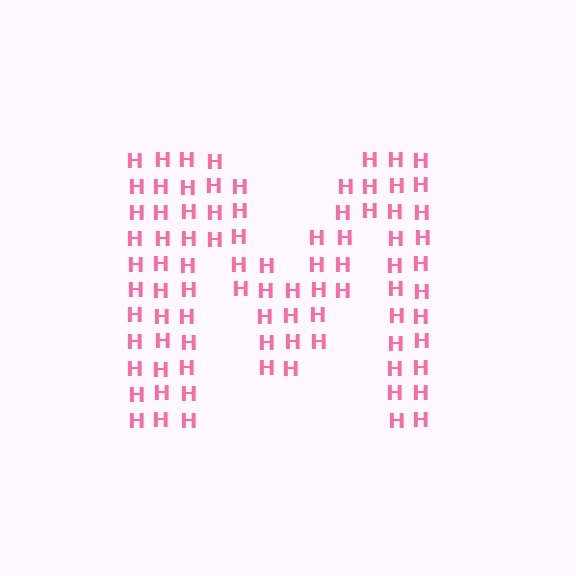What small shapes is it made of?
It is made of small letter H's.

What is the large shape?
The large shape is the letter M.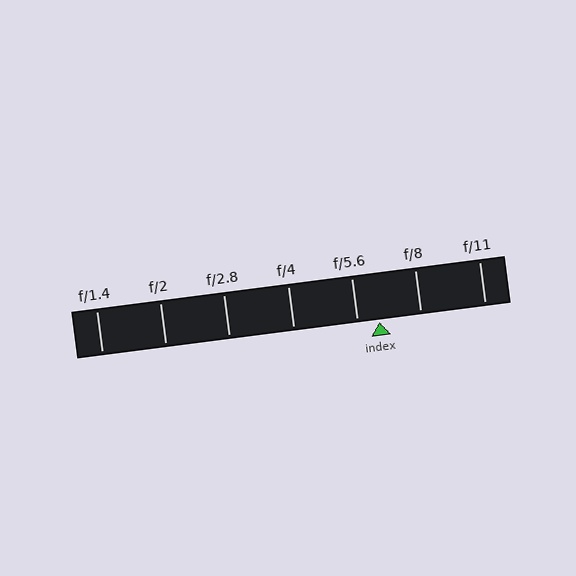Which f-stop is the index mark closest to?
The index mark is closest to f/5.6.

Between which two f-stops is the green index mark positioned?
The index mark is between f/5.6 and f/8.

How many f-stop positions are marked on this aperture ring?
There are 7 f-stop positions marked.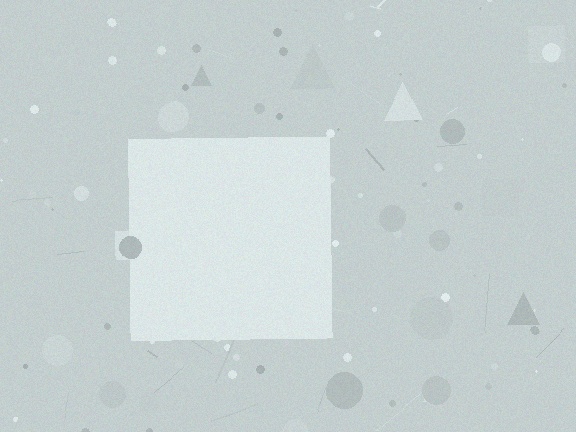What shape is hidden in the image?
A square is hidden in the image.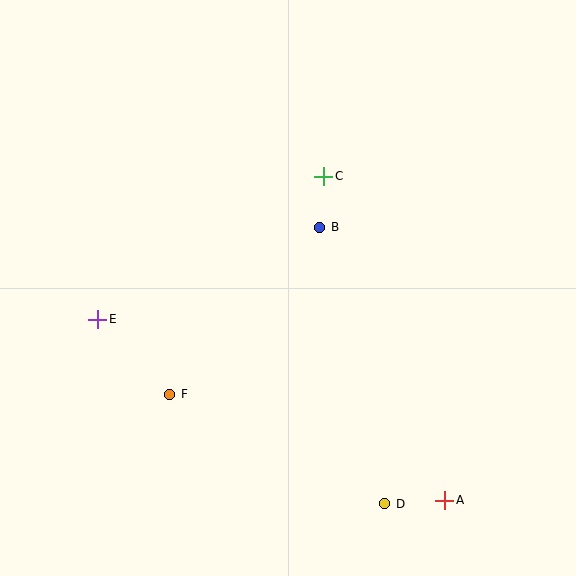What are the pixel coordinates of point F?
Point F is at (170, 394).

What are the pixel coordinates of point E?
Point E is at (98, 319).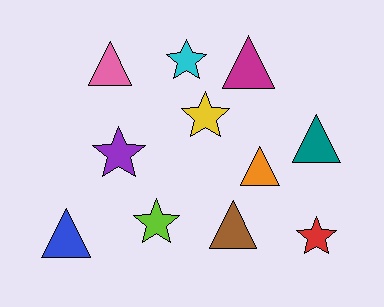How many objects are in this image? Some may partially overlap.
There are 11 objects.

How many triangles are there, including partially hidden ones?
There are 6 triangles.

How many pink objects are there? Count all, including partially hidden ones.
There is 1 pink object.